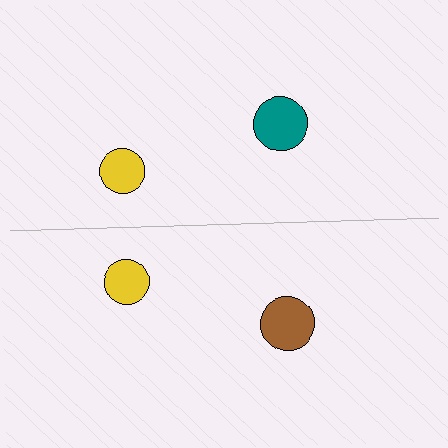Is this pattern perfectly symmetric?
No, the pattern is not perfectly symmetric. The brown circle on the bottom side breaks the symmetry — its mirror counterpart is teal.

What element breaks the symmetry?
The brown circle on the bottom side breaks the symmetry — its mirror counterpart is teal.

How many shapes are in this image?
There are 4 shapes in this image.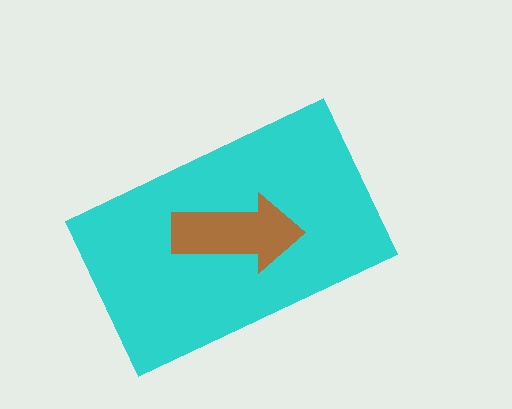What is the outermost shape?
The cyan rectangle.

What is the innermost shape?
The brown arrow.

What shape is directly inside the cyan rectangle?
The brown arrow.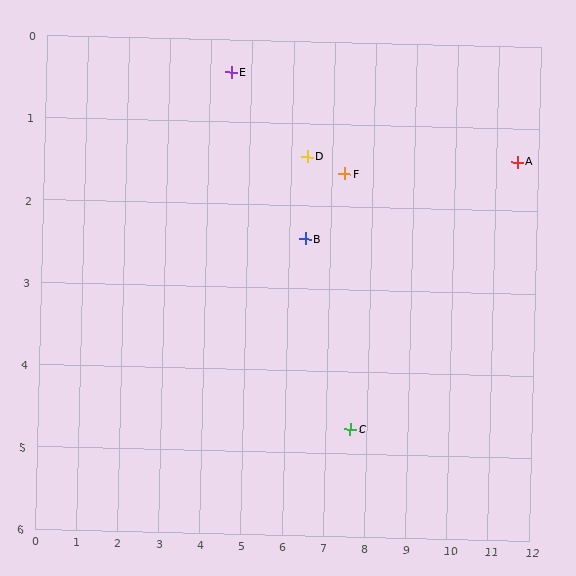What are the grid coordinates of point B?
Point B is at approximately (6.4, 2.4).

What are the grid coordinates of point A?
Point A is at approximately (11.5, 1.4).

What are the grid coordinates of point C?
Point C is at approximately (7.6, 4.7).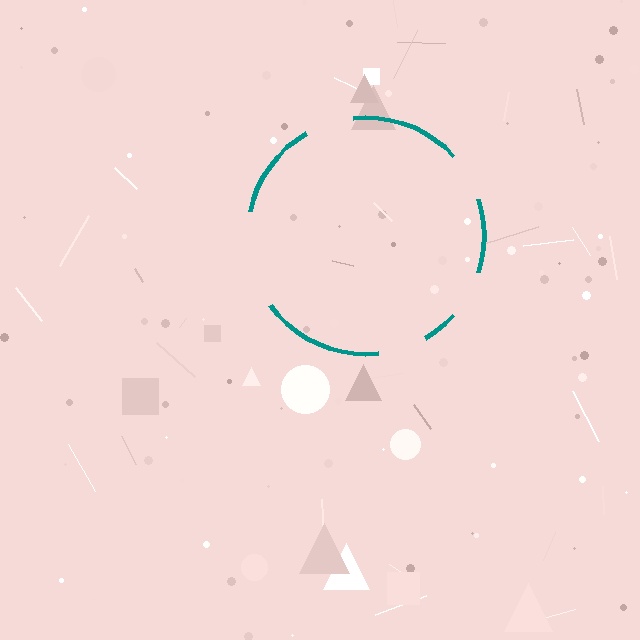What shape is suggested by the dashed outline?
The dashed outline suggests a circle.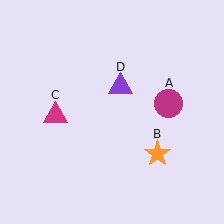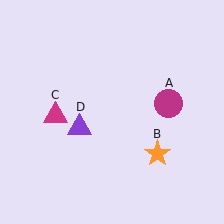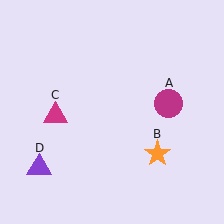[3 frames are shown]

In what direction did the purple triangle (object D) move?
The purple triangle (object D) moved down and to the left.